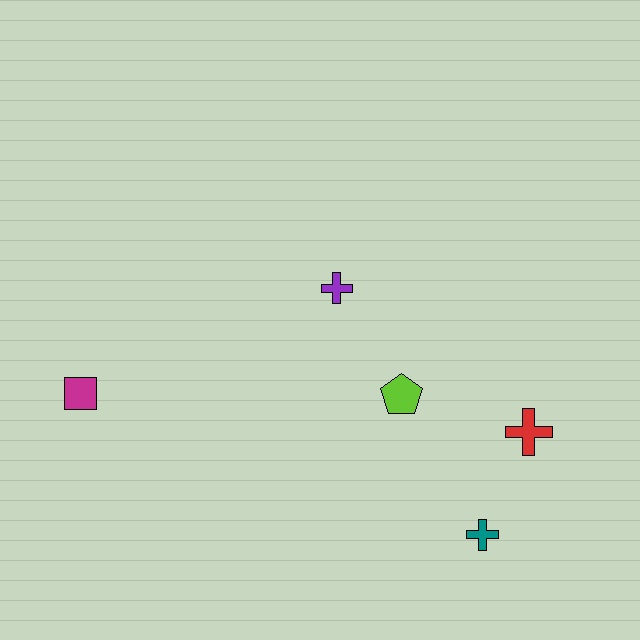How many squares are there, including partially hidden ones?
There is 1 square.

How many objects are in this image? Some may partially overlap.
There are 5 objects.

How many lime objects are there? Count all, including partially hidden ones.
There is 1 lime object.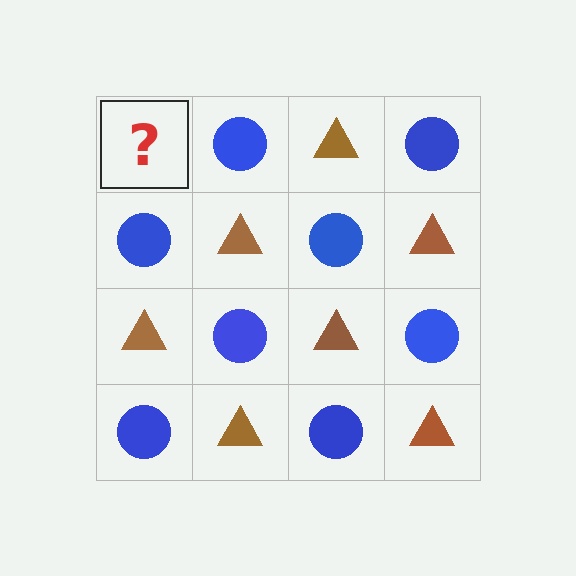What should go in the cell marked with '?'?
The missing cell should contain a brown triangle.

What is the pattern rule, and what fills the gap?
The rule is that it alternates brown triangle and blue circle in a checkerboard pattern. The gap should be filled with a brown triangle.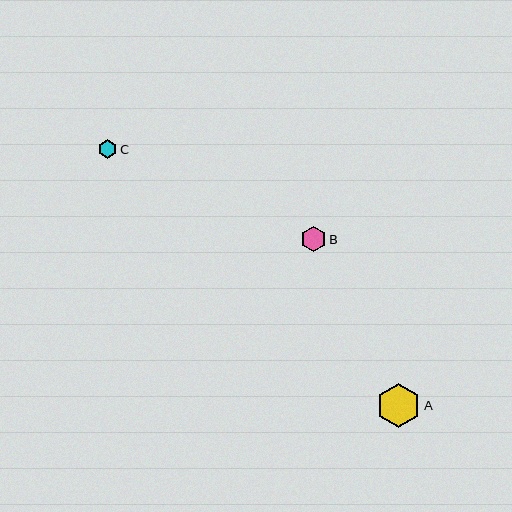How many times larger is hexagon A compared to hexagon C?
Hexagon A is approximately 2.4 times the size of hexagon C.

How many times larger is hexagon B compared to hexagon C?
Hexagon B is approximately 1.3 times the size of hexagon C.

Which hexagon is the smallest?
Hexagon C is the smallest with a size of approximately 19 pixels.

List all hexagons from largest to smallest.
From largest to smallest: A, B, C.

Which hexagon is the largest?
Hexagon A is the largest with a size of approximately 44 pixels.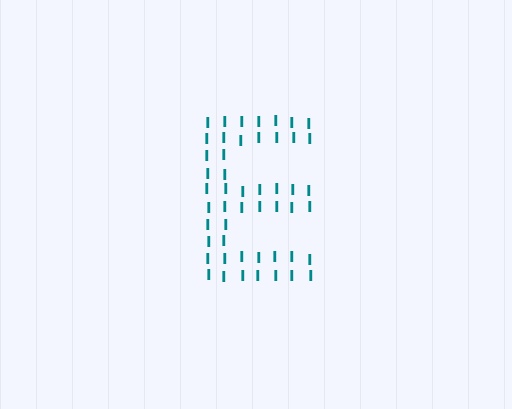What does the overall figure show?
The overall figure shows the letter E.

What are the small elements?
The small elements are letter I's.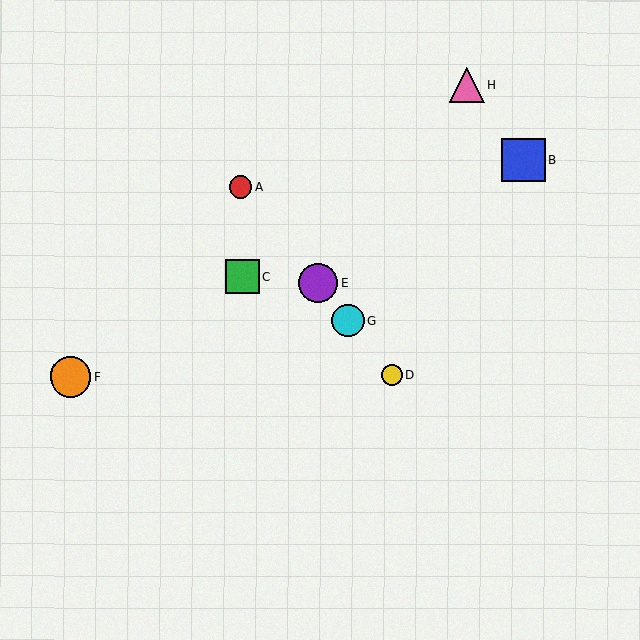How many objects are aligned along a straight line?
4 objects (A, D, E, G) are aligned along a straight line.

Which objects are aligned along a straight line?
Objects A, D, E, G are aligned along a straight line.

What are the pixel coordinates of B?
Object B is at (524, 160).